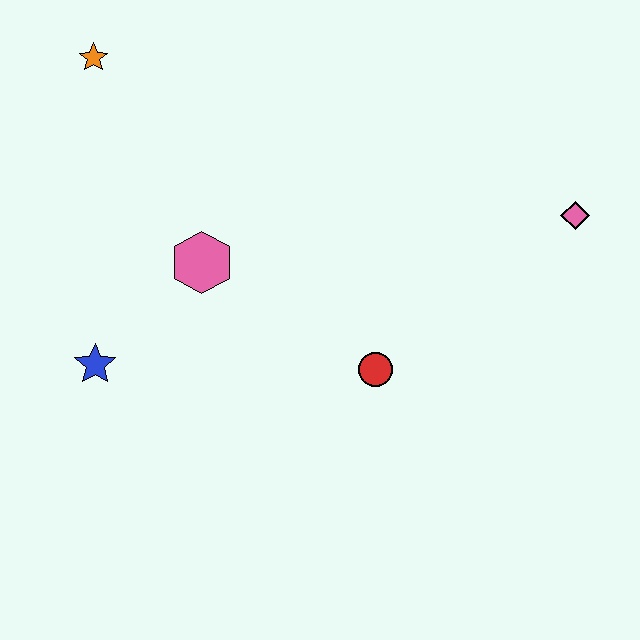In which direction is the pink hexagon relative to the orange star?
The pink hexagon is below the orange star.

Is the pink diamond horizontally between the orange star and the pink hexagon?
No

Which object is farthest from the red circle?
The orange star is farthest from the red circle.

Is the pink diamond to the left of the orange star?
No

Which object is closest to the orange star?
The pink hexagon is closest to the orange star.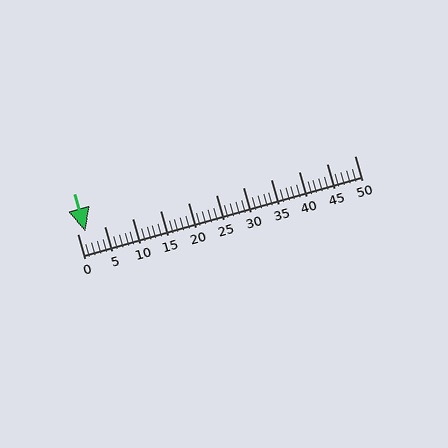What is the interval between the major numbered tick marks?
The major tick marks are spaced 5 units apart.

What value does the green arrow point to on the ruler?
The green arrow points to approximately 2.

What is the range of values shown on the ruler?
The ruler shows values from 0 to 50.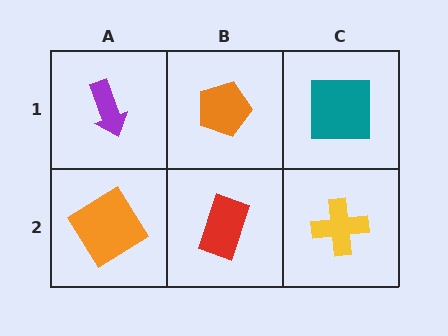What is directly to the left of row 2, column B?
An orange diamond.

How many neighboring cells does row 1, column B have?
3.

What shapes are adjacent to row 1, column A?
An orange diamond (row 2, column A), an orange pentagon (row 1, column B).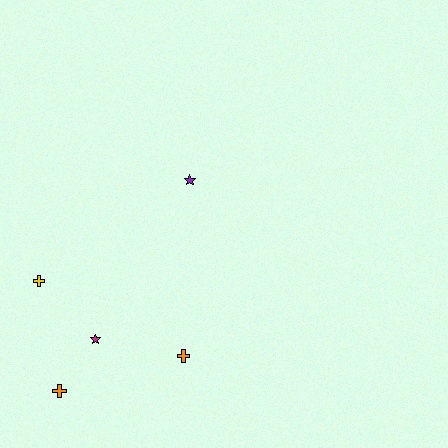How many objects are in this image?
There are 5 objects.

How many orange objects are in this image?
There are 2 orange objects.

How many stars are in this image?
There are 2 stars.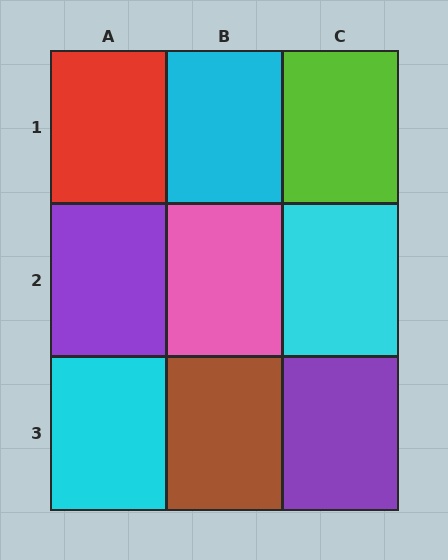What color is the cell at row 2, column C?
Cyan.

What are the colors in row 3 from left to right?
Cyan, brown, purple.